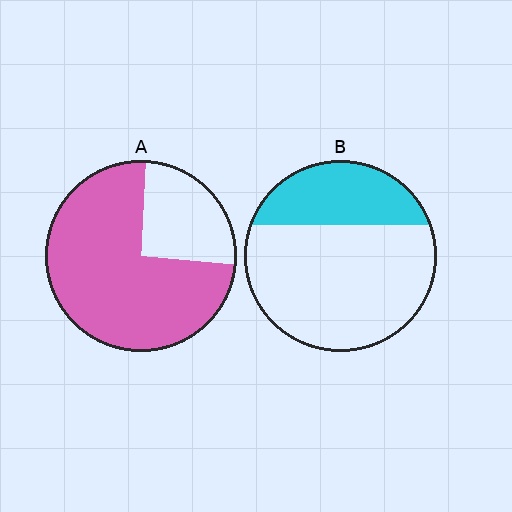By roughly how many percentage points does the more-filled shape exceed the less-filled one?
By roughly 45 percentage points (A over B).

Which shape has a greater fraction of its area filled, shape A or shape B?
Shape A.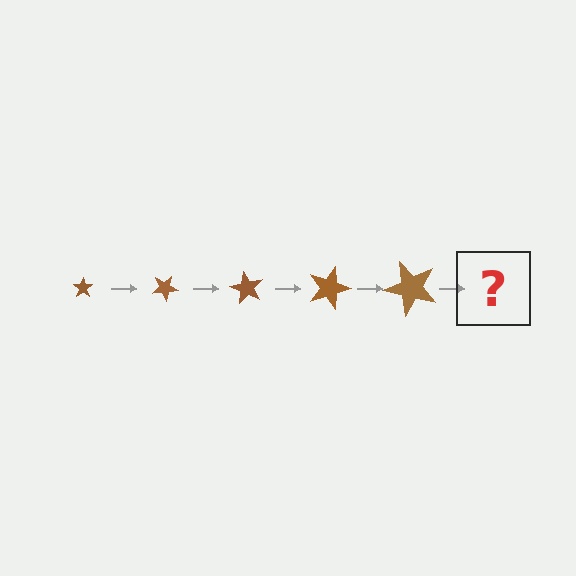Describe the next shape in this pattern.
It should be a star, larger than the previous one and rotated 150 degrees from the start.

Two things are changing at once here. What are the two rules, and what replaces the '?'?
The two rules are that the star grows larger each step and it rotates 30 degrees each step. The '?' should be a star, larger than the previous one and rotated 150 degrees from the start.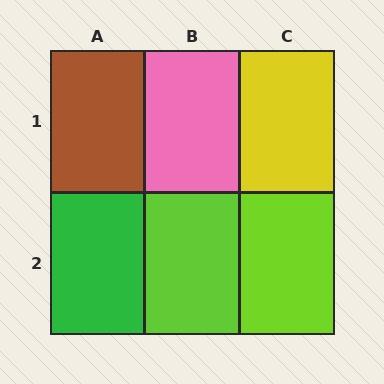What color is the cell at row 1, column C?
Yellow.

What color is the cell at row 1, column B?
Pink.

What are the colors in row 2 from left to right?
Green, lime, lime.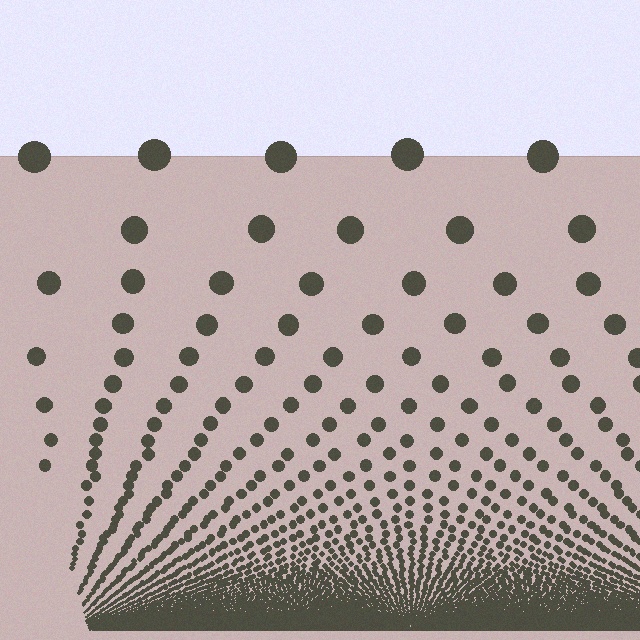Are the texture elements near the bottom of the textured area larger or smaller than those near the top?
Smaller. The gradient is inverted — elements near the bottom are smaller and denser.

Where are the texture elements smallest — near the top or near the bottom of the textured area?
Near the bottom.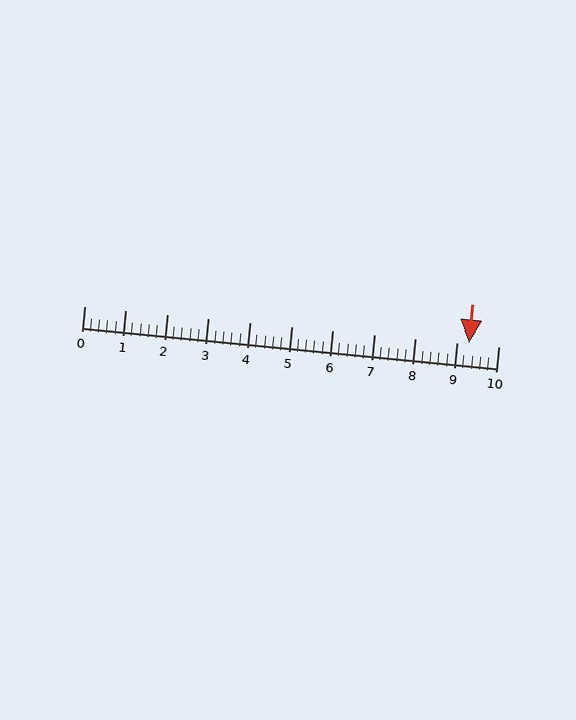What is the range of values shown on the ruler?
The ruler shows values from 0 to 10.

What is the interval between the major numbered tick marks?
The major tick marks are spaced 1 units apart.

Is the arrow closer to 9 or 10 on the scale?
The arrow is closer to 9.